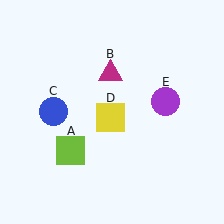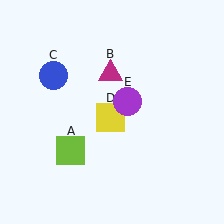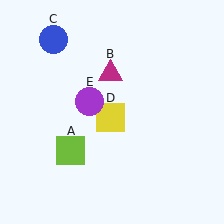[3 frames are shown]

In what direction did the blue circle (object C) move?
The blue circle (object C) moved up.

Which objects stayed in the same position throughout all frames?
Lime square (object A) and magenta triangle (object B) and yellow square (object D) remained stationary.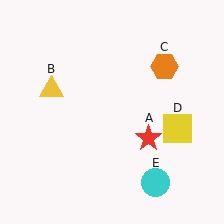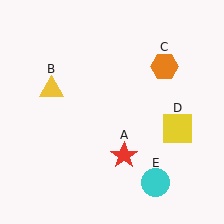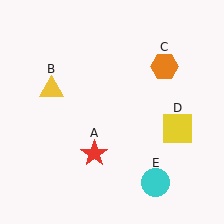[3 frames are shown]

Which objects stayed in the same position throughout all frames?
Yellow triangle (object B) and orange hexagon (object C) and yellow square (object D) and cyan circle (object E) remained stationary.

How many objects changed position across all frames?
1 object changed position: red star (object A).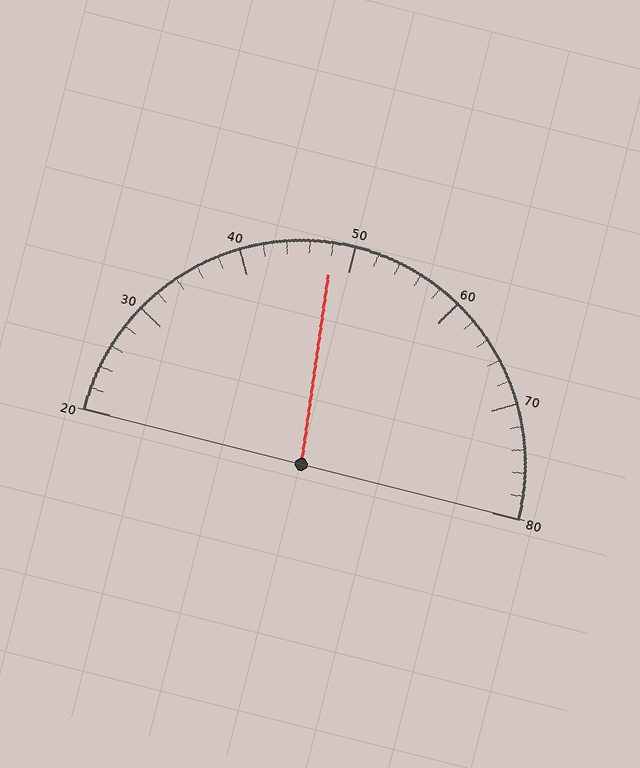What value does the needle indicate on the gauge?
The needle indicates approximately 48.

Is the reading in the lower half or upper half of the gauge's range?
The reading is in the lower half of the range (20 to 80).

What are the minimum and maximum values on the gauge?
The gauge ranges from 20 to 80.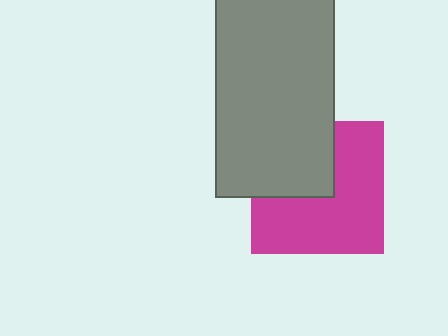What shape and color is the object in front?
The object in front is a gray rectangle.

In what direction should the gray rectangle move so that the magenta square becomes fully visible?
The gray rectangle should move toward the upper-left. That is the shortest direction to clear the overlap and leave the magenta square fully visible.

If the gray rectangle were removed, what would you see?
You would see the complete magenta square.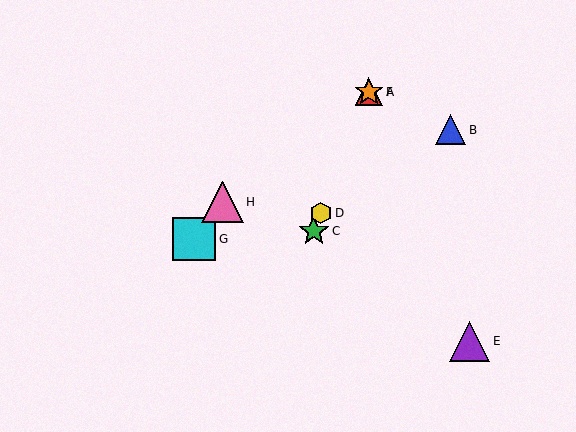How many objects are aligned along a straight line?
4 objects (A, C, D, F) are aligned along a straight line.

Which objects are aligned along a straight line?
Objects A, C, D, F are aligned along a straight line.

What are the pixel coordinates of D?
Object D is at (321, 213).